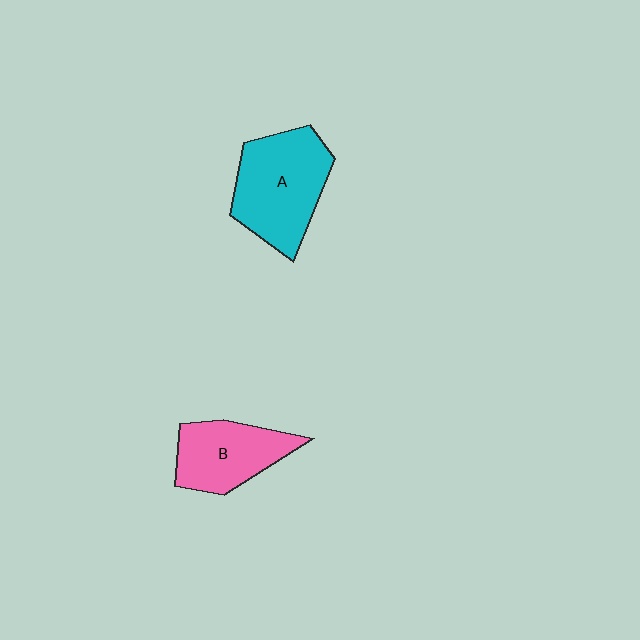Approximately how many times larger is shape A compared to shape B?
Approximately 1.4 times.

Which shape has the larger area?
Shape A (cyan).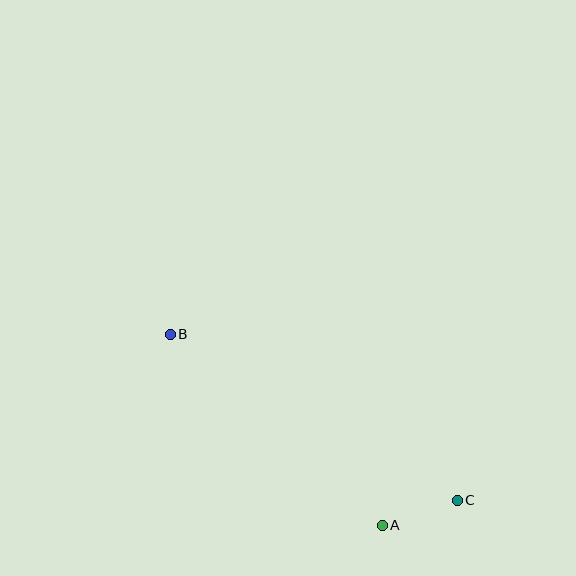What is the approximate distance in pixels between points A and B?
The distance between A and B is approximately 285 pixels.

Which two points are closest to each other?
Points A and C are closest to each other.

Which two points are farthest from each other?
Points B and C are farthest from each other.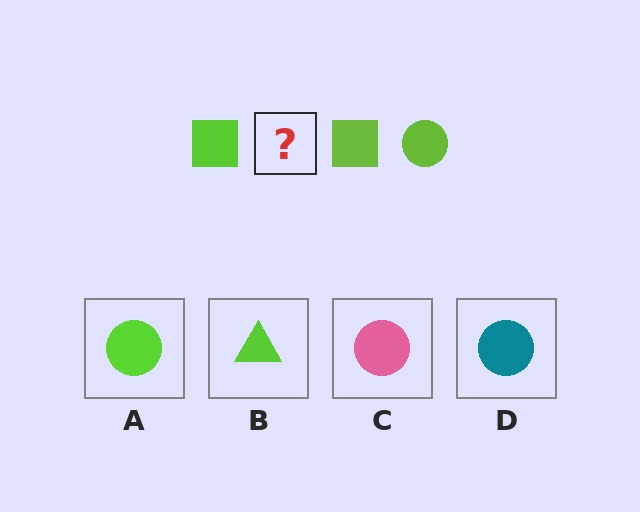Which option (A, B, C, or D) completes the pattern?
A.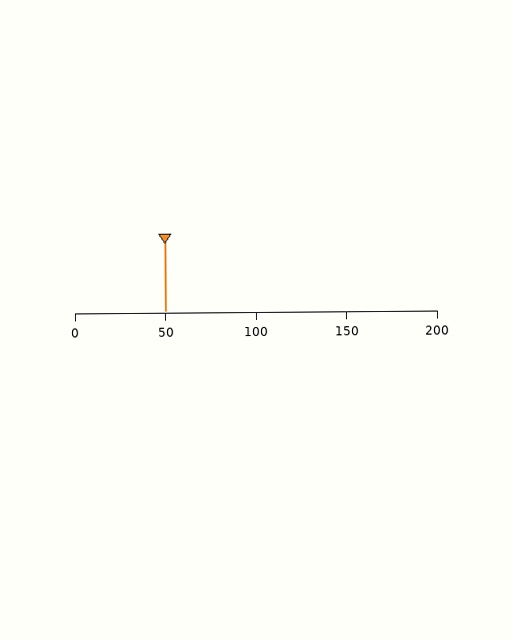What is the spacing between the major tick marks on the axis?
The major ticks are spaced 50 apart.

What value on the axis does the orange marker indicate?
The marker indicates approximately 50.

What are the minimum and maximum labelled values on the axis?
The axis runs from 0 to 200.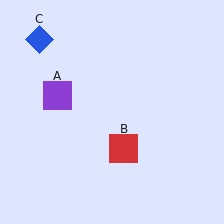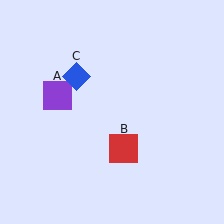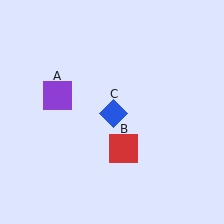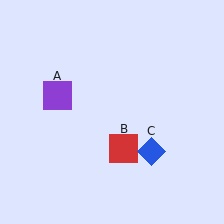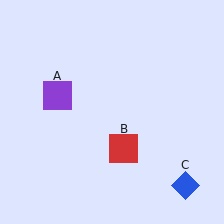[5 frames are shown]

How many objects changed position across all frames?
1 object changed position: blue diamond (object C).